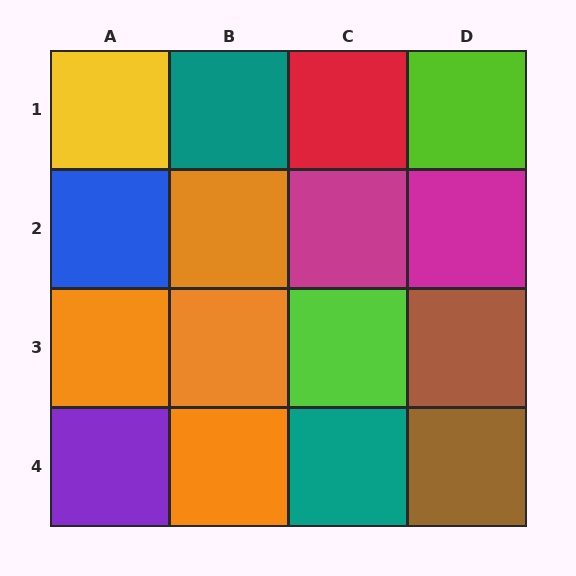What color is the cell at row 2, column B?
Orange.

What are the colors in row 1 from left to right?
Yellow, teal, red, lime.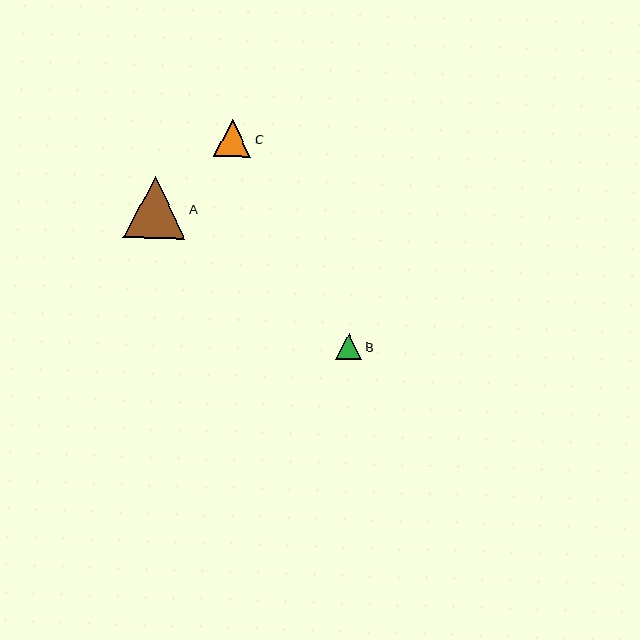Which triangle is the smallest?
Triangle B is the smallest with a size of approximately 26 pixels.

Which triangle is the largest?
Triangle A is the largest with a size of approximately 62 pixels.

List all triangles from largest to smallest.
From largest to smallest: A, C, B.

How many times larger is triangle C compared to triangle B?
Triangle C is approximately 1.4 times the size of triangle B.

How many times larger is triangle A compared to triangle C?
Triangle A is approximately 1.6 times the size of triangle C.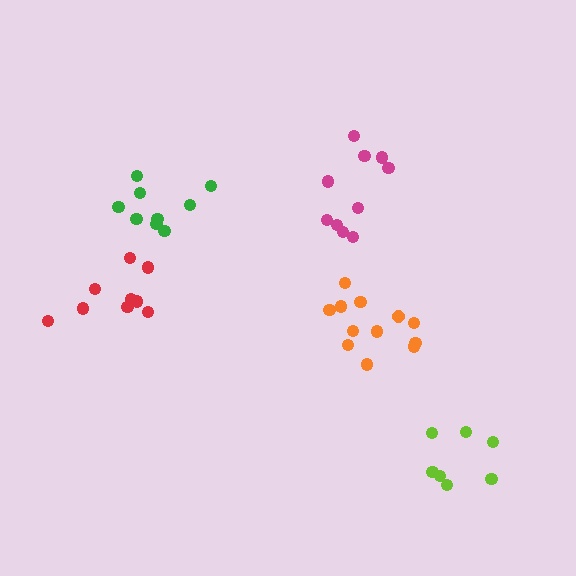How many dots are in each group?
Group 1: 12 dots, Group 2: 9 dots, Group 3: 9 dots, Group 4: 10 dots, Group 5: 7 dots (47 total).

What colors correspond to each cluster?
The clusters are colored: orange, green, red, magenta, lime.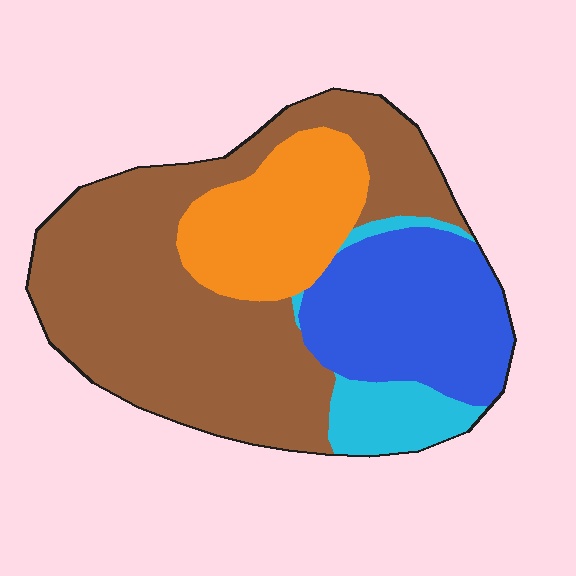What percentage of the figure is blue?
Blue takes up between a sixth and a third of the figure.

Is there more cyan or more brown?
Brown.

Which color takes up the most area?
Brown, at roughly 50%.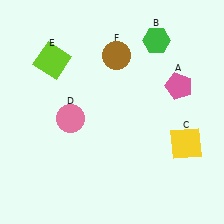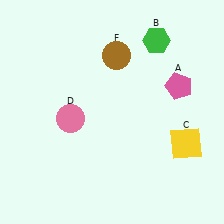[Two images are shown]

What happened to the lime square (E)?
The lime square (E) was removed in Image 2. It was in the top-left area of Image 1.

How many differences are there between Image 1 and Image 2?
There is 1 difference between the two images.